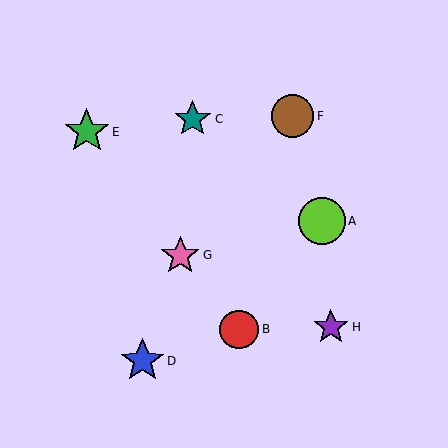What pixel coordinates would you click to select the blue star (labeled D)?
Click at (142, 361) to select the blue star D.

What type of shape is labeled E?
Shape E is a green star.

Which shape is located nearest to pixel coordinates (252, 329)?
The red circle (labeled B) at (239, 329) is nearest to that location.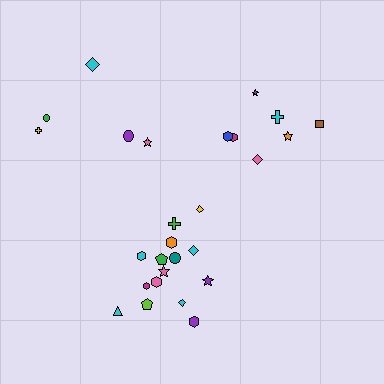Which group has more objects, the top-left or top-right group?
The top-right group.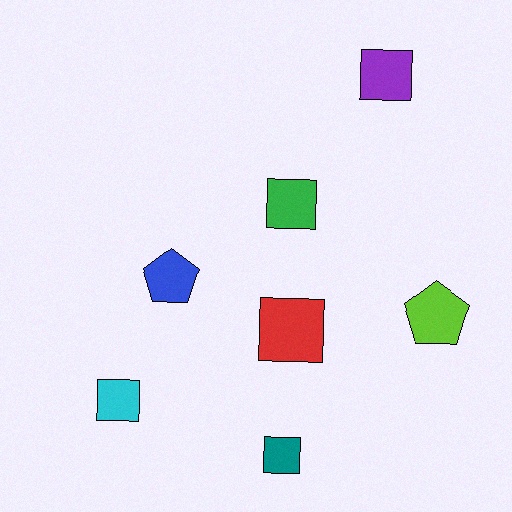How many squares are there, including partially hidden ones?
There are 5 squares.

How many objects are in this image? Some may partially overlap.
There are 7 objects.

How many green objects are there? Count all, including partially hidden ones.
There is 1 green object.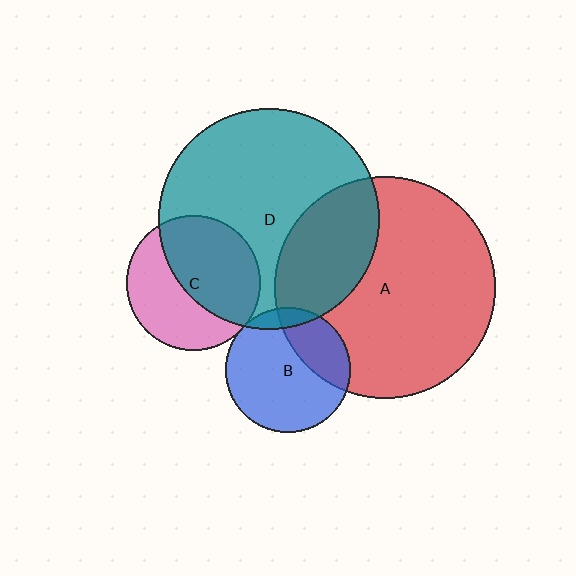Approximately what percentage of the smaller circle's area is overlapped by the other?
Approximately 30%.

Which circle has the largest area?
Circle A (red).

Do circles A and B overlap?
Yes.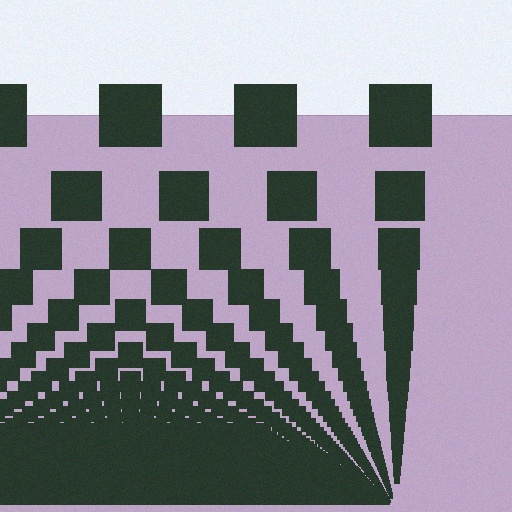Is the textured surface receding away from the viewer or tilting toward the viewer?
The surface appears to tilt toward the viewer. Texture elements get larger and sparser toward the top.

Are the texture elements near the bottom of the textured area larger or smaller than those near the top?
Smaller. The gradient is inverted — elements near the bottom are smaller and denser.